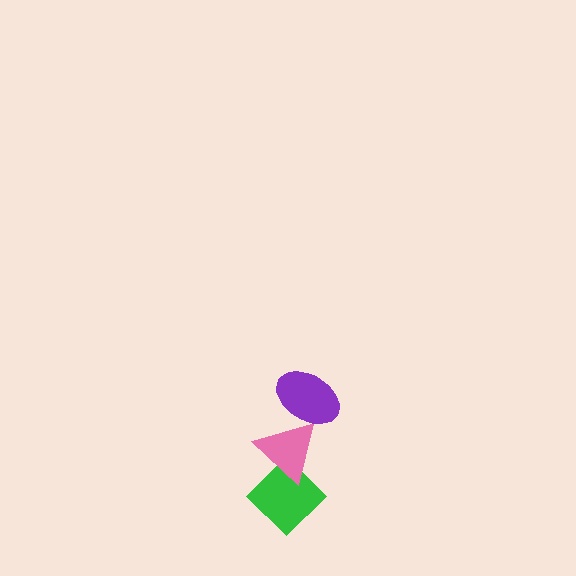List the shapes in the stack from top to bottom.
From top to bottom: the purple ellipse, the pink triangle, the green diamond.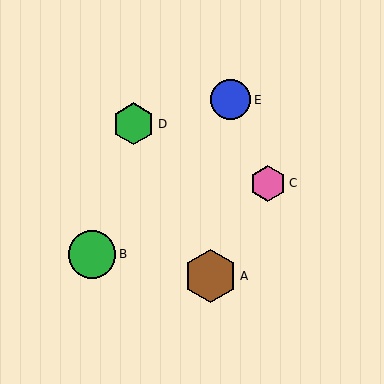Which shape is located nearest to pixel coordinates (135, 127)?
The green hexagon (labeled D) at (133, 124) is nearest to that location.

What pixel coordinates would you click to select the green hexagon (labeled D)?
Click at (133, 124) to select the green hexagon D.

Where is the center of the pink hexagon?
The center of the pink hexagon is at (268, 183).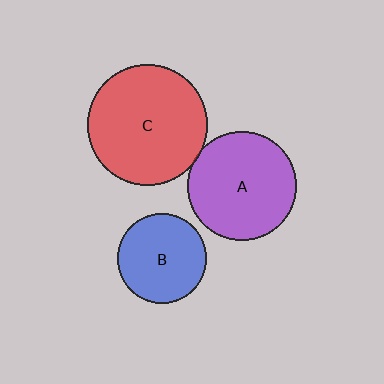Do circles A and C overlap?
Yes.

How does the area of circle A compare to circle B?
Approximately 1.5 times.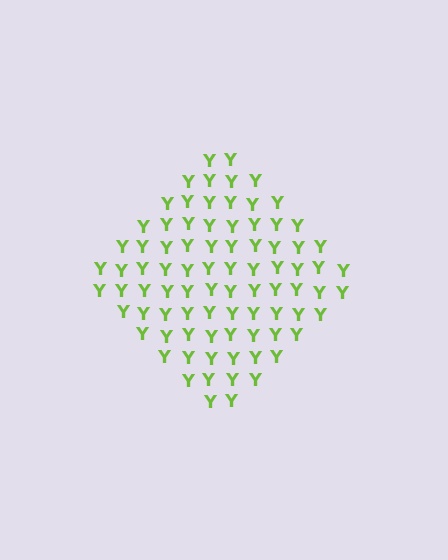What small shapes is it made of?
It is made of small letter Y's.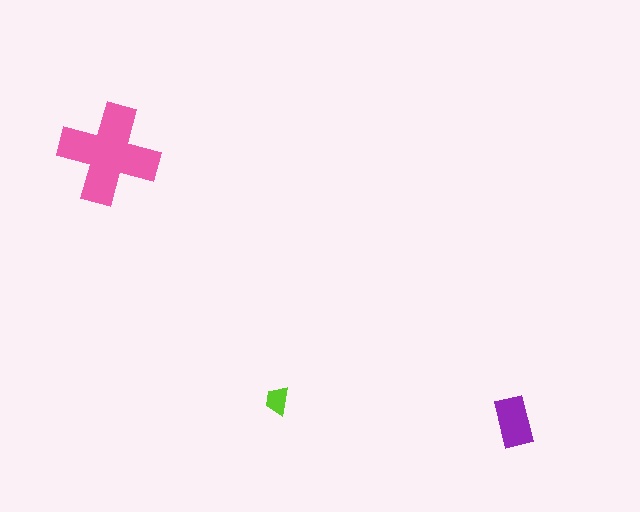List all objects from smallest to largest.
The lime trapezoid, the purple rectangle, the pink cross.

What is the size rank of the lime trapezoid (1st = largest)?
3rd.